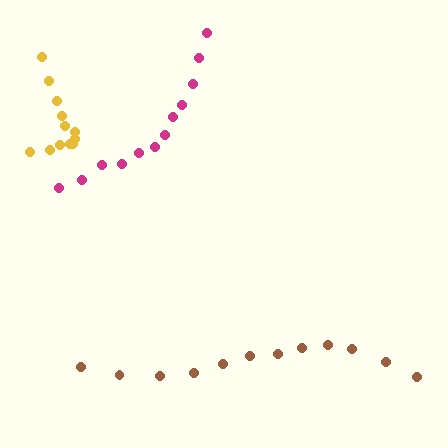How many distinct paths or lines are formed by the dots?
There are 3 distinct paths.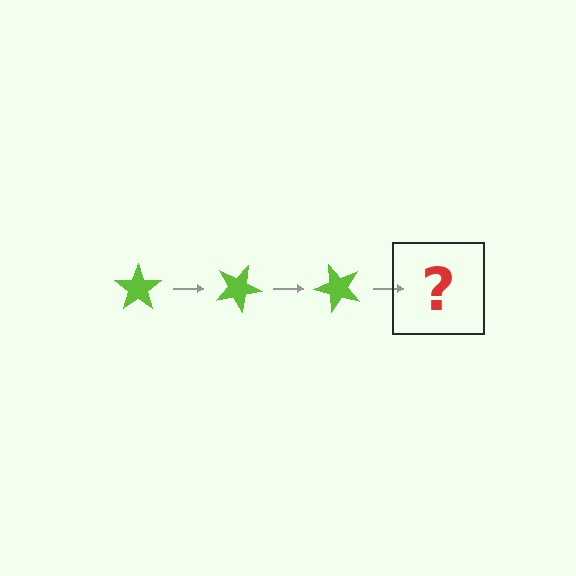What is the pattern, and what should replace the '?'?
The pattern is that the star rotates 25 degrees each step. The '?' should be a lime star rotated 75 degrees.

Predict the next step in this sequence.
The next step is a lime star rotated 75 degrees.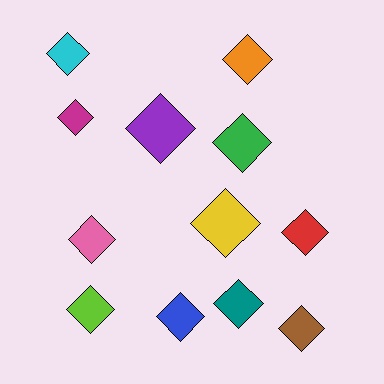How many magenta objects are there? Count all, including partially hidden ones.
There is 1 magenta object.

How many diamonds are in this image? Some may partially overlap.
There are 12 diamonds.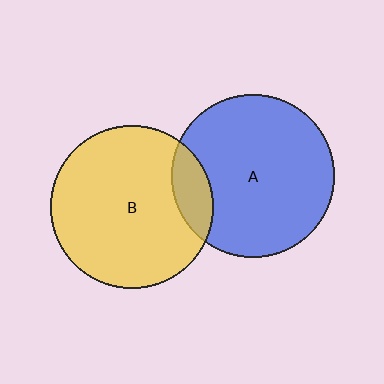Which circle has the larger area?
Circle B (yellow).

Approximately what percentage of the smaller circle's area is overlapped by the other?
Approximately 15%.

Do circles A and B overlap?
Yes.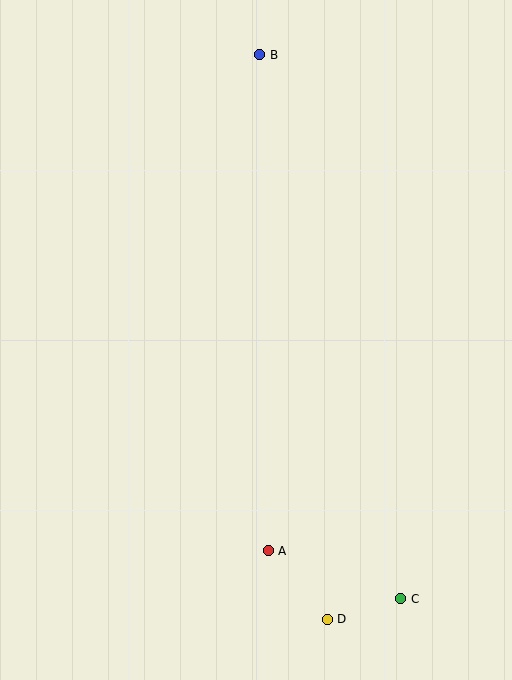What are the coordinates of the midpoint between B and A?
The midpoint between B and A is at (264, 303).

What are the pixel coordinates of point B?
Point B is at (260, 55).